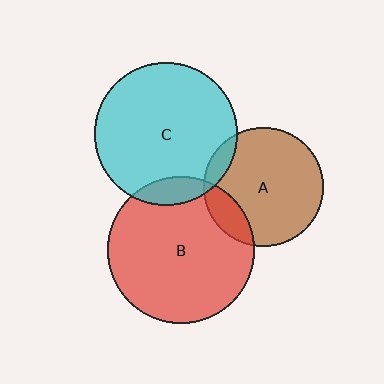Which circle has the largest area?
Circle B (red).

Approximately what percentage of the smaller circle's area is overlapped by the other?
Approximately 10%.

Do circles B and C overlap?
Yes.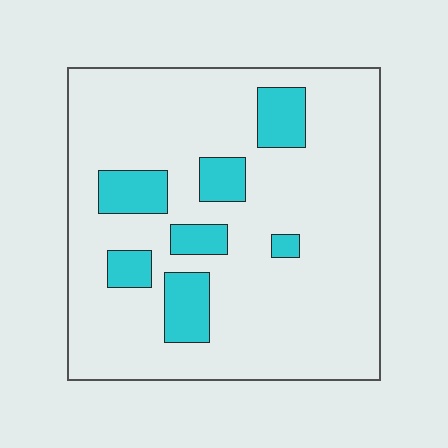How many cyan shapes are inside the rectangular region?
7.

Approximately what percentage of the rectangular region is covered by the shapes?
Approximately 15%.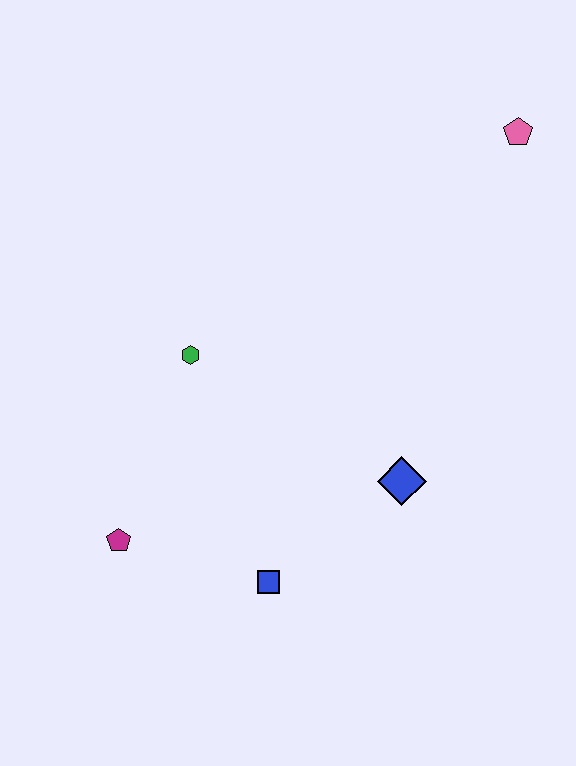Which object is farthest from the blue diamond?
The pink pentagon is farthest from the blue diamond.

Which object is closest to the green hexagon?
The magenta pentagon is closest to the green hexagon.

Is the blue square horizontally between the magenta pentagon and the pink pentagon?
Yes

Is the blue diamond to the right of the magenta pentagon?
Yes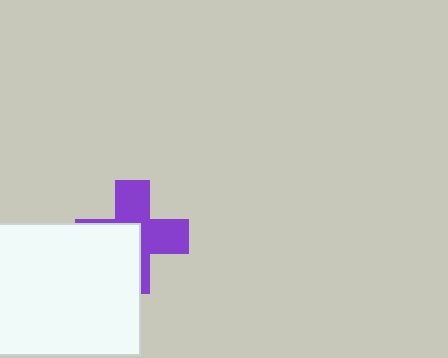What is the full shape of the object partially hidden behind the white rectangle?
The partially hidden object is a purple cross.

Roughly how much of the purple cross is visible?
About half of it is visible (roughly 54%).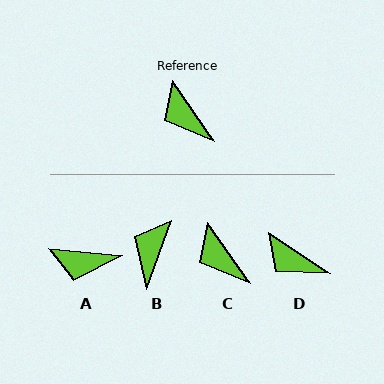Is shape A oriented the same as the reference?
No, it is off by about 49 degrees.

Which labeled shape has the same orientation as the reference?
C.